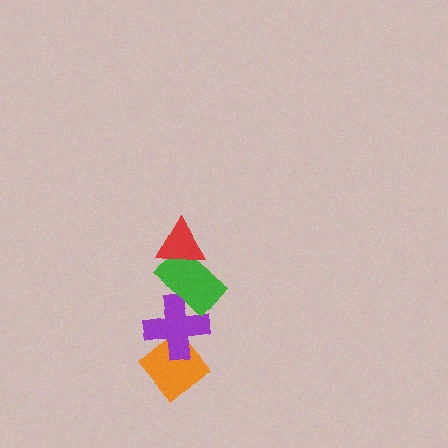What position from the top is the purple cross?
The purple cross is 3rd from the top.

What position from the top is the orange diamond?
The orange diamond is 4th from the top.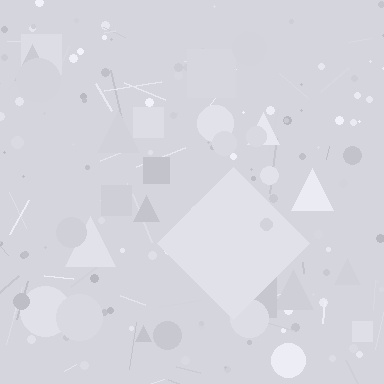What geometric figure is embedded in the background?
A diamond is embedded in the background.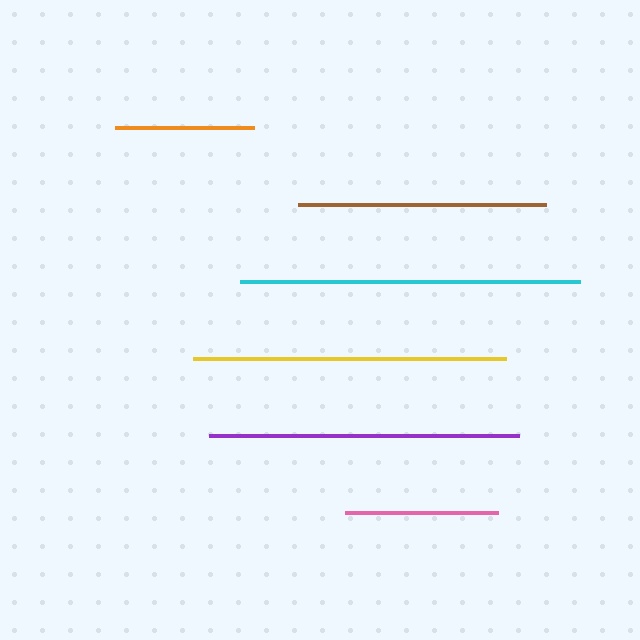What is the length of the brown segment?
The brown segment is approximately 248 pixels long.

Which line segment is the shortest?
The orange line is the shortest at approximately 139 pixels.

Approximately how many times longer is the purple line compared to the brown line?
The purple line is approximately 1.3 times the length of the brown line.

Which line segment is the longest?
The cyan line is the longest at approximately 340 pixels.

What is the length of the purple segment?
The purple segment is approximately 311 pixels long.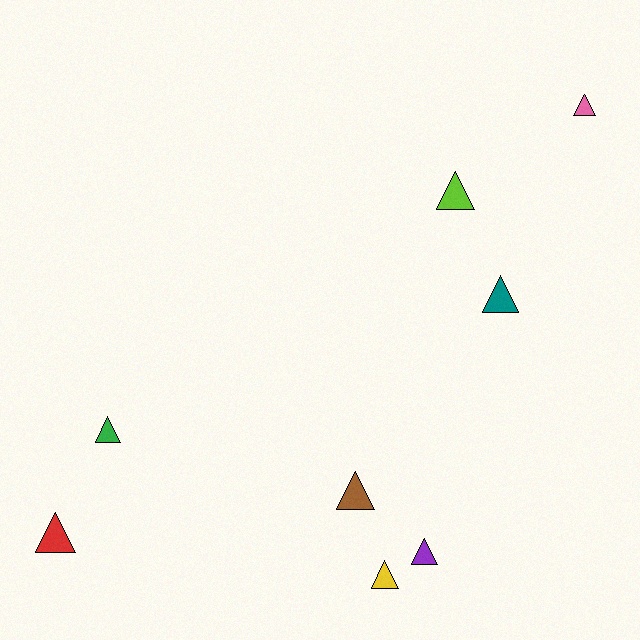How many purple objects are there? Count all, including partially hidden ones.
There is 1 purple object.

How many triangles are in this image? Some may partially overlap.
There are 8 triangles.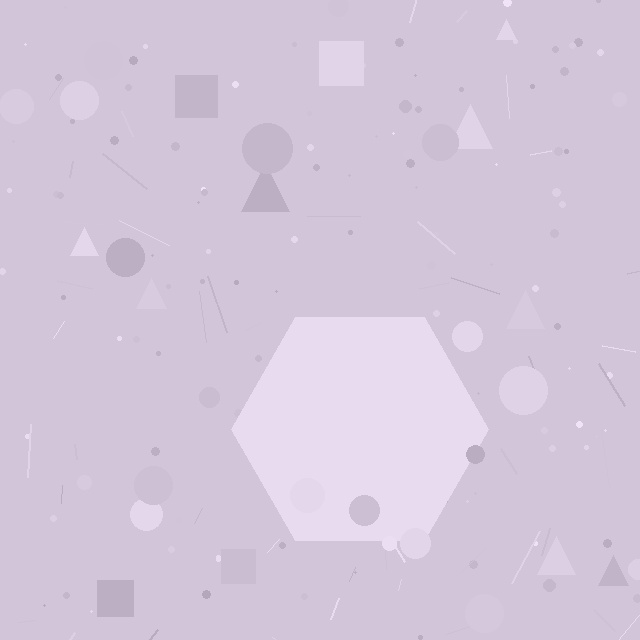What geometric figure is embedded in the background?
A hexagon is embedded in the background.